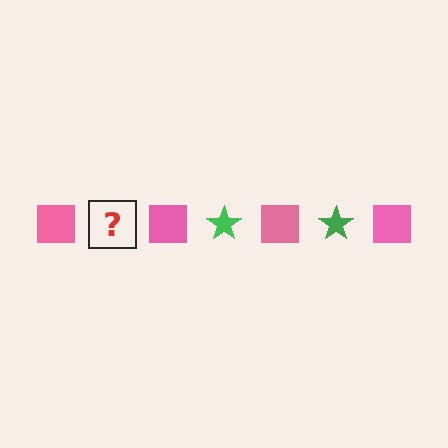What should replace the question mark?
The question mark should be replaced with a green star.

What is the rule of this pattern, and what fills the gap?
The rule is that the pattern alternates between pink square and green star. The gap should be filled with a green star.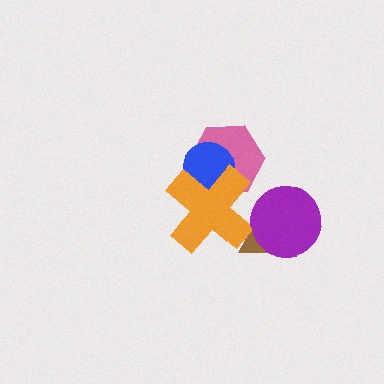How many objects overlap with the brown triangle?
2 objects overlap with the brown triangle.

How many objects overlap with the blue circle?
2 objects overlap with the blue circle.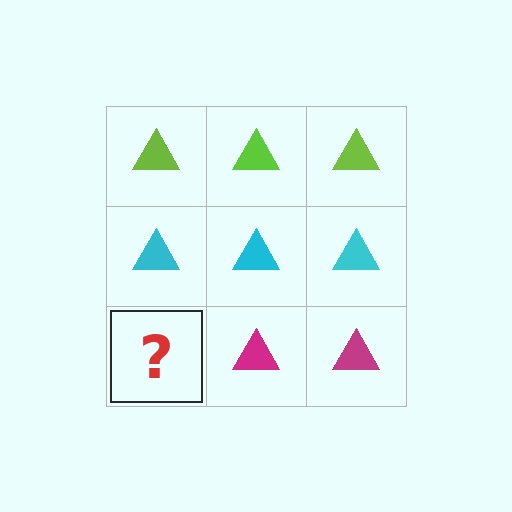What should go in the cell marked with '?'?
The missing cell should contain a magenta triangle.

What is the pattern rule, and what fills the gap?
The rule is that each row has a consistent color. The gap should be filled with a magenta triangle.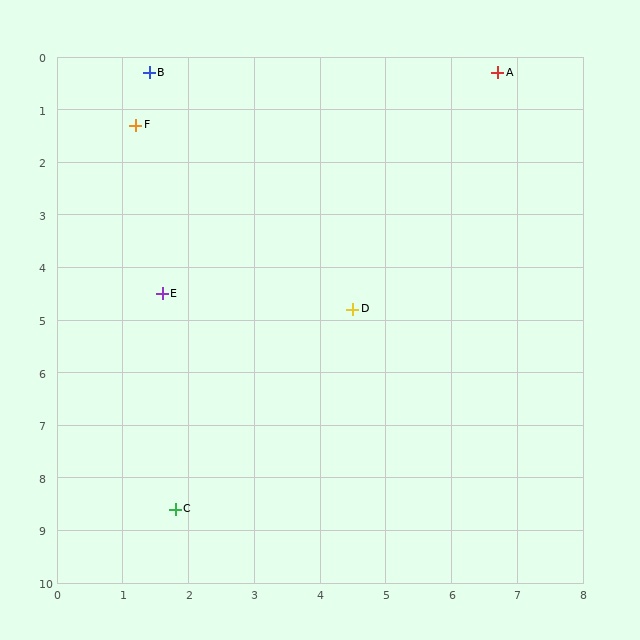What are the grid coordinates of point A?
Point A is at approximately (6.7, 0.3).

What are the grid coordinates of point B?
Point B is at approximately (1.4, 0.3).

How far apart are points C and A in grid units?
Points C and A are about 9.6 grid units apart.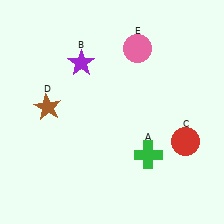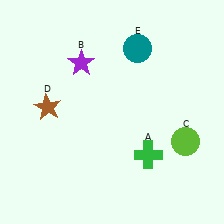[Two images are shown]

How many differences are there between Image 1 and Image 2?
There are 2 differences between the two images.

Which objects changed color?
C changed from red to lime. E changed from pink to teal.